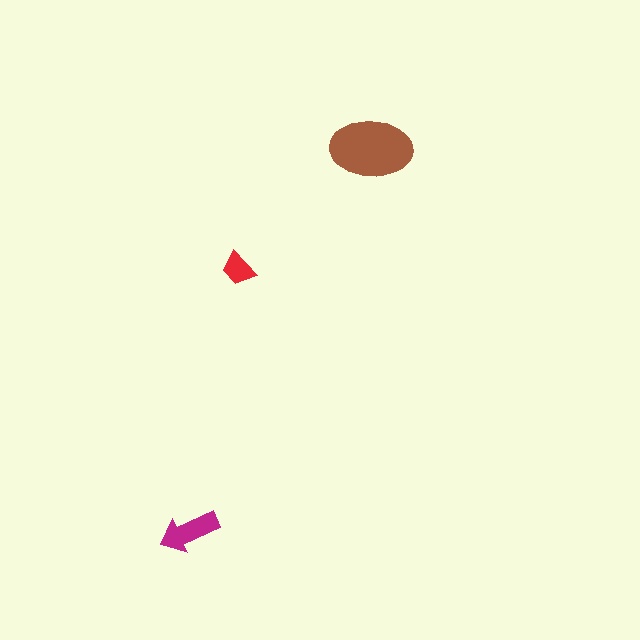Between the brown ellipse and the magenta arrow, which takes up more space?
The brown ellipse.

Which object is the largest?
The brown ellipse.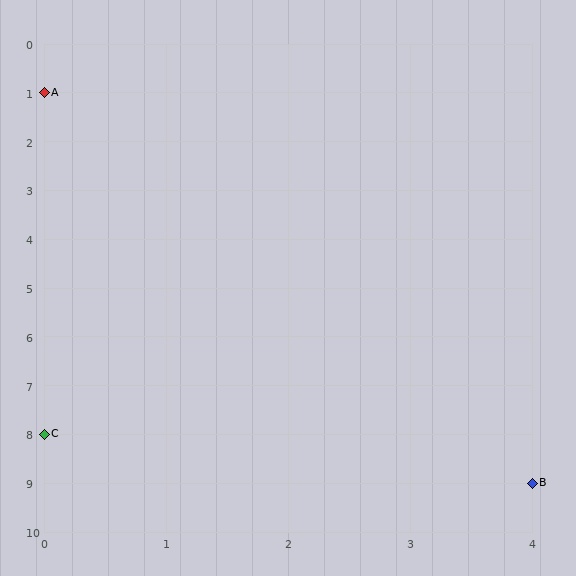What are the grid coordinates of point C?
Point C is at grid coordinates (0, 8).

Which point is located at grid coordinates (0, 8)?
Point C is at (0, 8).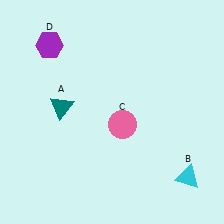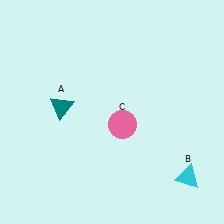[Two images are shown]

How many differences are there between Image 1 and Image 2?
There is 1 difference between the two images.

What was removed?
The purple hexagon (D) was removed in Image 2.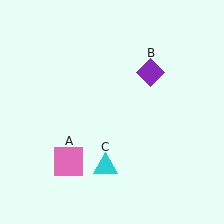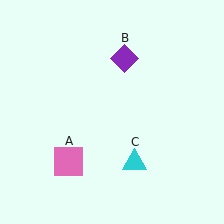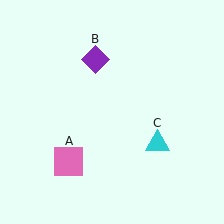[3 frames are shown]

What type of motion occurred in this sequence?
The purple diamond (object B), cyan triangle (object C) rotated counterclockwise around the center of the scene.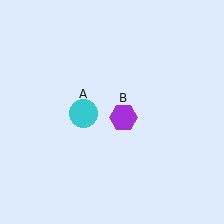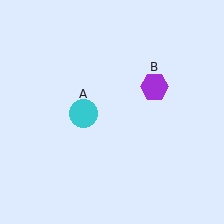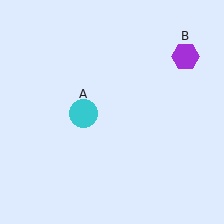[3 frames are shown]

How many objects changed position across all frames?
1 object changed position: purple hexagon (object B).